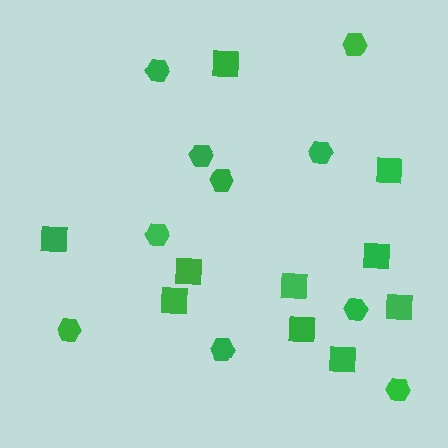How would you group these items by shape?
There are 2 groups: one group of squares (10) and one group of hexagons (10).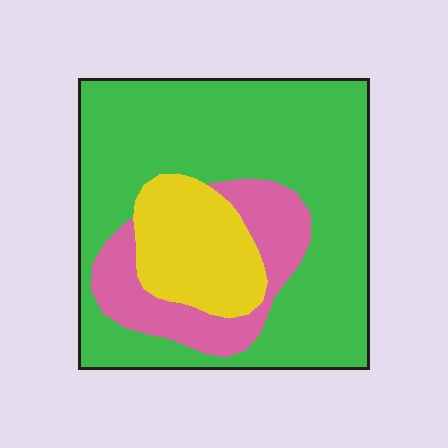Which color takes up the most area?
Green, at roughly 65%.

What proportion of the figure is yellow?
Yellow takes up about one sixth (1/6) of the figure.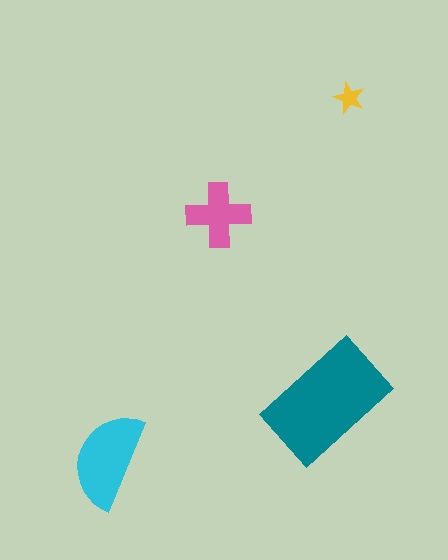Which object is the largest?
The teal rectangle.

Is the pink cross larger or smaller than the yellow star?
Larger.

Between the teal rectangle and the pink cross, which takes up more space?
The teal rectangle.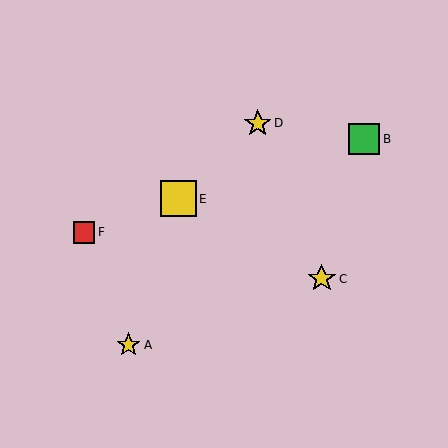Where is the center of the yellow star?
The center of the yellow star is at (322, 279).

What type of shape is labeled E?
Shape E is a yellow square.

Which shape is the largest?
The yellow square (labeled E) is the largest.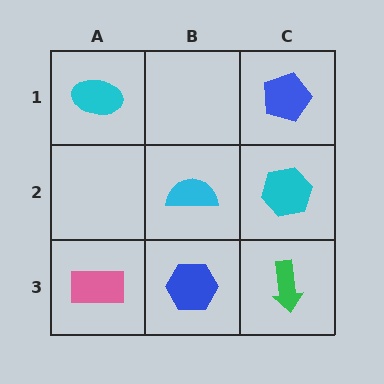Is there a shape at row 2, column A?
No, that cell is empty.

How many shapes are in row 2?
2 shapes.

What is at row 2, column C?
A cyan hexagon.